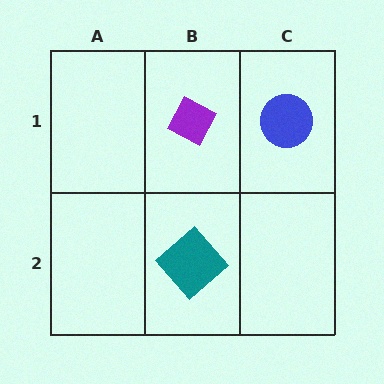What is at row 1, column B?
A purple diamond.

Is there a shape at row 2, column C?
No, that cell is empty.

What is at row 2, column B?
A teal diamond.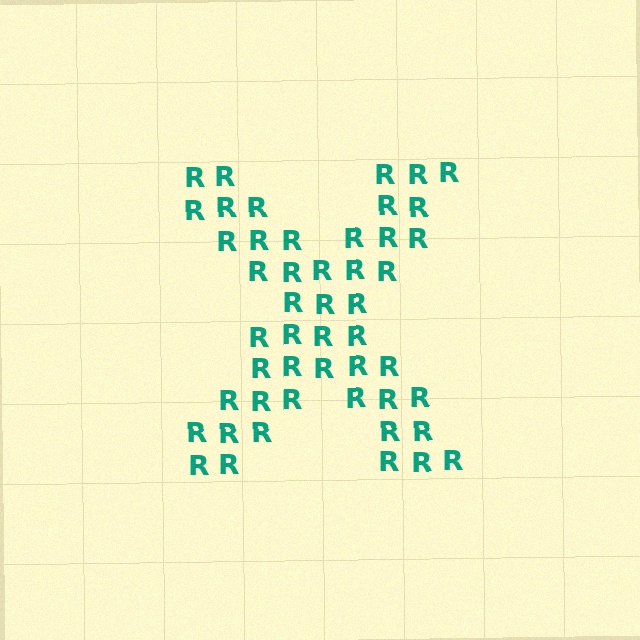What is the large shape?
The large shape is the letter X.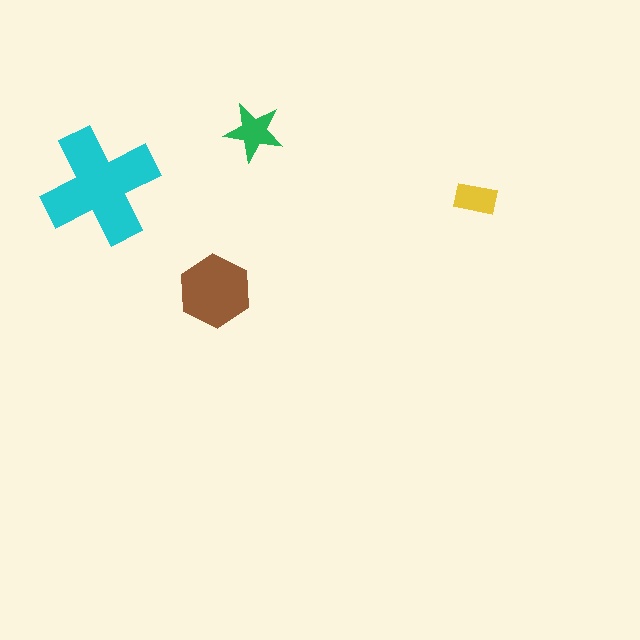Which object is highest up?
The green star is topmost.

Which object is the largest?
The cyan cross.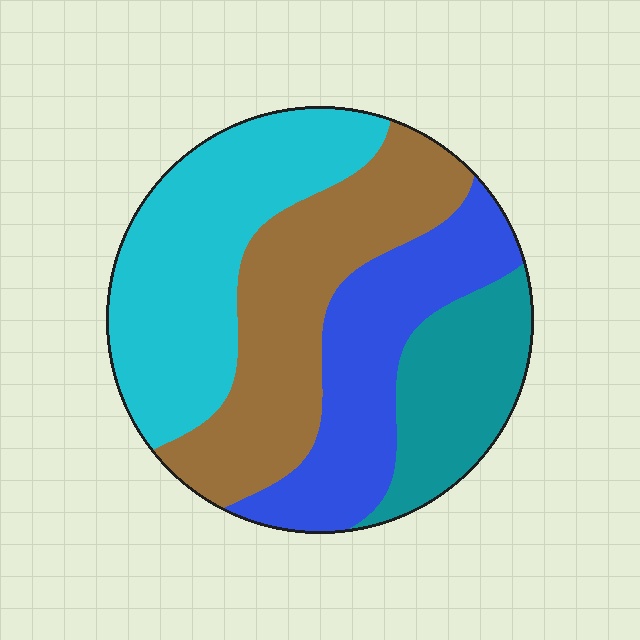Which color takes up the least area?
Teal, at roughly 15%.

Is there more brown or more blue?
Brown.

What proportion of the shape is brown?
Brown covers 29% of the shape.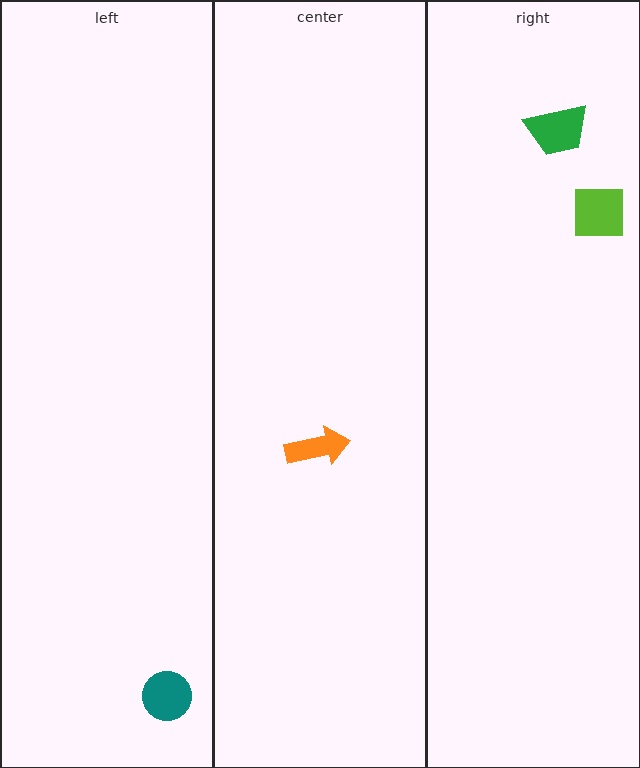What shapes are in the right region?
The green trapezoid, the lime square.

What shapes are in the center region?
The orange arrow.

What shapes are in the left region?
The teal circle.